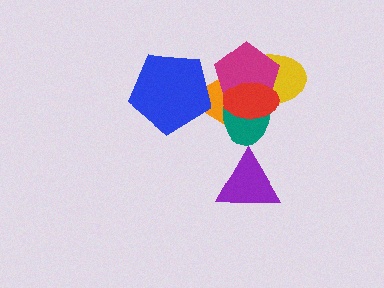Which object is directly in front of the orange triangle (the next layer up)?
The teal ellipse is directly in front of the orange triangle.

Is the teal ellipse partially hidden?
Yes, it is partially covered by another shape.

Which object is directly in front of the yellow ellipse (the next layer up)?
The magenta pentagon is directly in front of the yellow ellipse.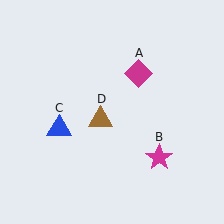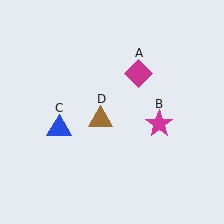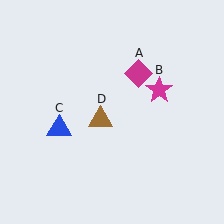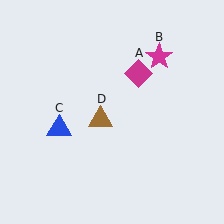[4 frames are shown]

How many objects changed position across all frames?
1 object changed position: magenta star (object B).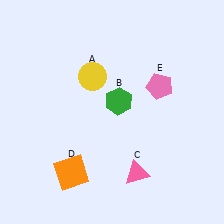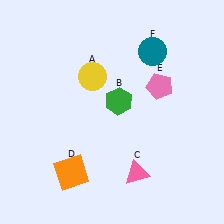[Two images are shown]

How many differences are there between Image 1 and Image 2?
There is 1 difference between the two images.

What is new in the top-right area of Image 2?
A teal circle (F) was added in the top-right area of Image 2.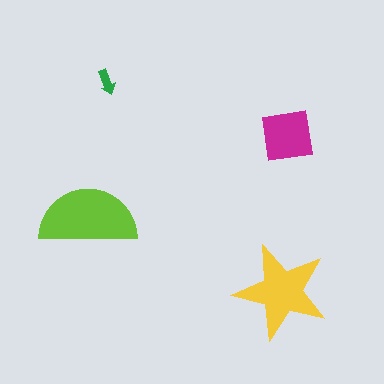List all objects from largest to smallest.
The lime semicircle, the yellow star, the magenta square, the green arrow.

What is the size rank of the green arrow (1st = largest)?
4th.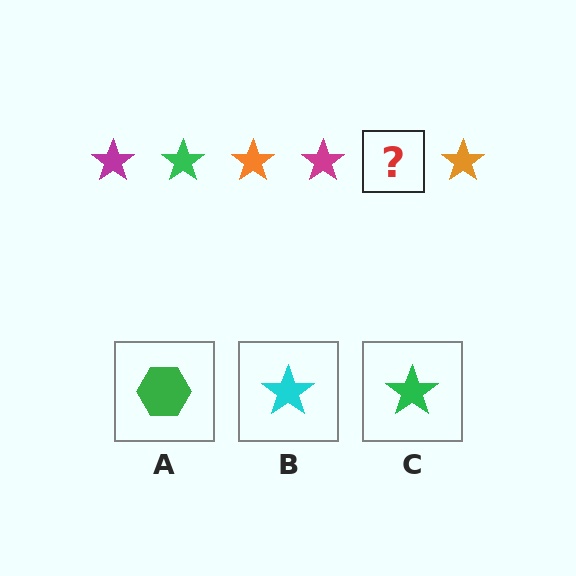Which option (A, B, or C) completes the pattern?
C.